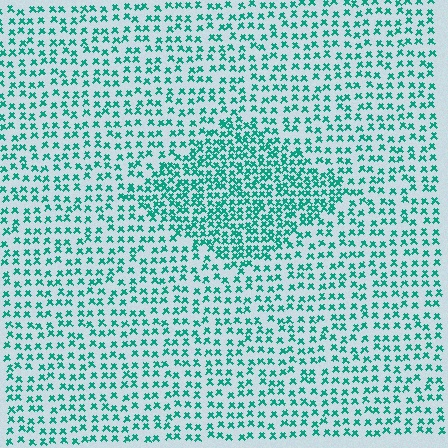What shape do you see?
I see a diamond.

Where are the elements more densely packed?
The elements are more densely packed inside the diamond boundary.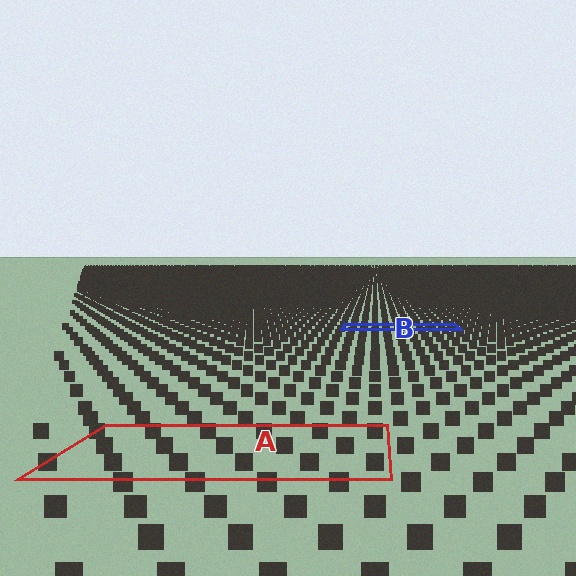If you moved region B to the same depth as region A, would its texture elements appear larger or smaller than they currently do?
They would appear larger. At a closer depth, the same texture elements are projected at a bigger on-screen size.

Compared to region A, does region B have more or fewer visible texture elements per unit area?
Region B has more texture elements per unit area — they are packed more densely because it is farther away.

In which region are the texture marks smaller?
The texture marks are smaller in region B, because it is farther away.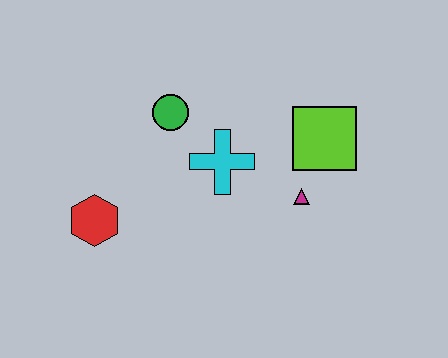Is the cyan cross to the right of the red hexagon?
Yes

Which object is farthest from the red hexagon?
The lime square is farthest from the red hexagon.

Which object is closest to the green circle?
The cyan cross is closest to the green circle.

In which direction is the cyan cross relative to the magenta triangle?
The cyan cross is to the left of the magenta triangle.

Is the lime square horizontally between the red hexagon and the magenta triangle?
No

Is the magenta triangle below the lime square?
Yes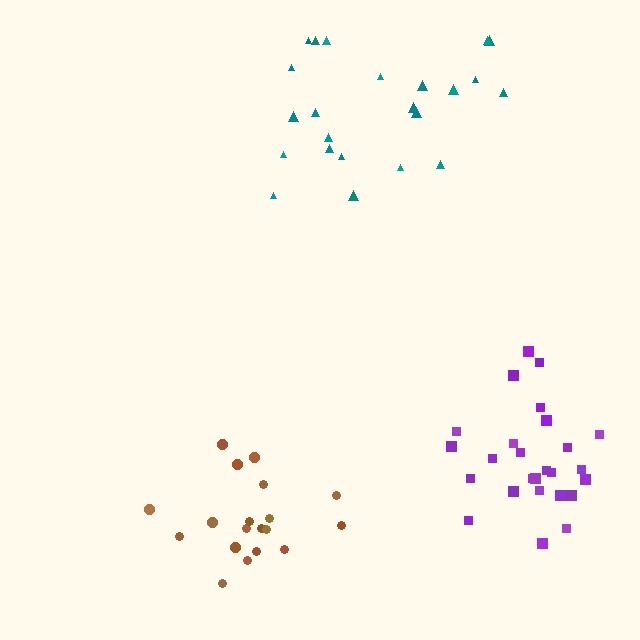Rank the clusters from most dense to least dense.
purple, teal, brown.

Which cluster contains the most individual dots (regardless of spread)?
Purple (26).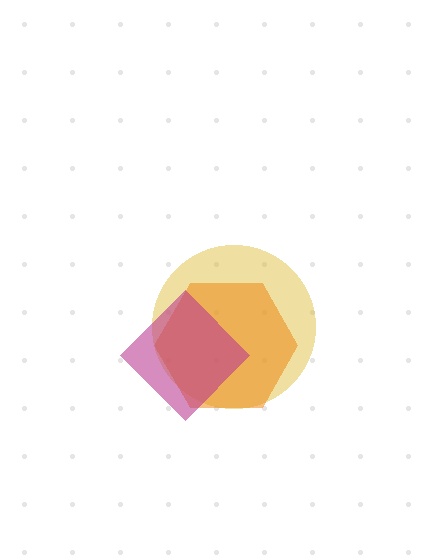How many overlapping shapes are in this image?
There are 3 overlapping shapes in the image.